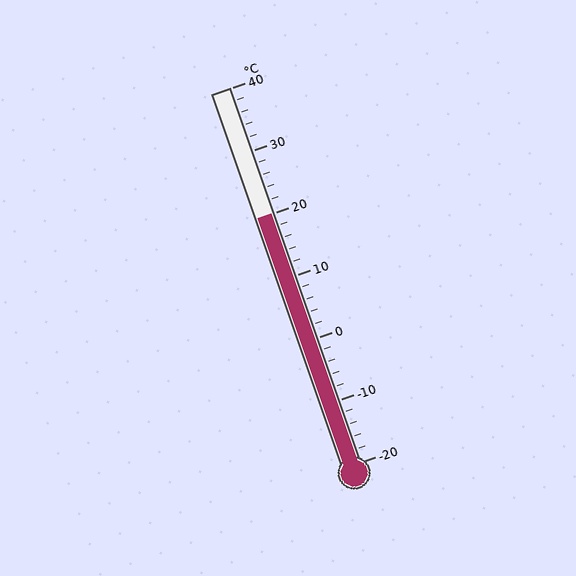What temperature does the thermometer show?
The thermometer shows approximately 20°C.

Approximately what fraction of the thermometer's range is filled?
The thermometer is filled to approximately 65% of its range.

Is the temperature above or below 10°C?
The temperature is above 10°C.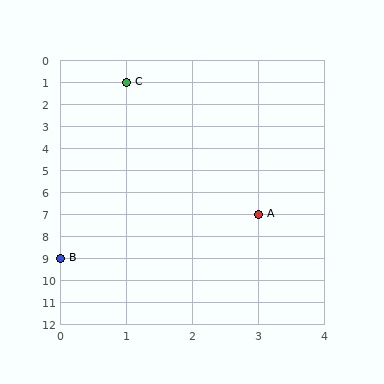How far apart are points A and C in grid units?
Points A and C are 2 columns and 6 rows apart (about 6.3 grid units diagonally).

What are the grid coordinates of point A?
Point A is at grid coordinates (3, 7).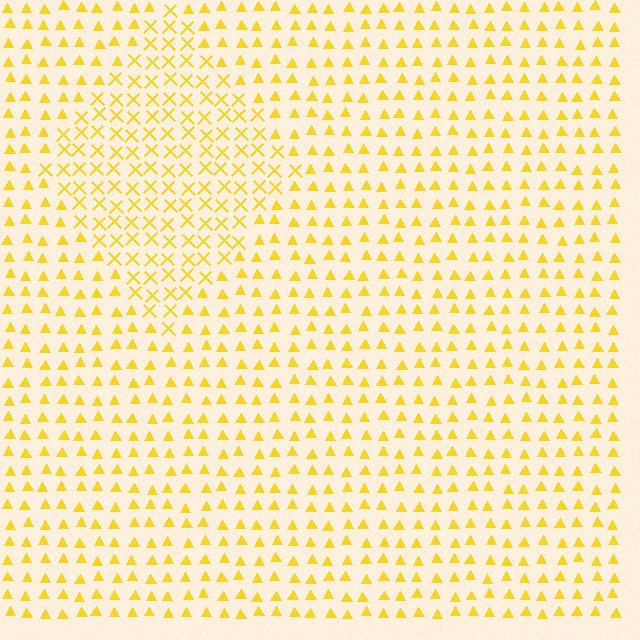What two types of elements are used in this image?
The image uses X marks inside the diamond region and triangles outside it.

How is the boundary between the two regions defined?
The boundary is defined by a change in element shape: X marks inside vs. triangles outside. All elements share the same color and spacing.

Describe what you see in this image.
The image is filled with small yellow elements arranged in a uniform grid. A diamond-shaped region contains X marks, while the surrounding area contains triangles. The boundary is defined purely by the change in element shape.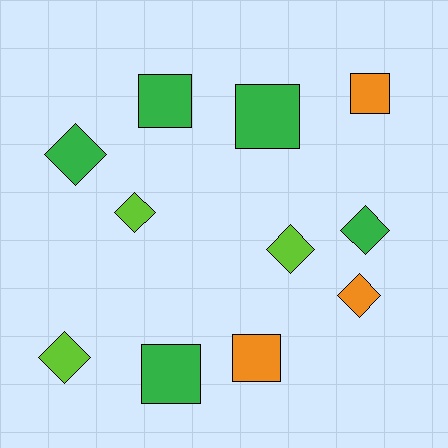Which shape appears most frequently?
Diamond, with 6 objects.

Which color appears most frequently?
Green, with 5 objects.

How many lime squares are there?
There are no lime squares.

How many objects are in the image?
There are 11 objects.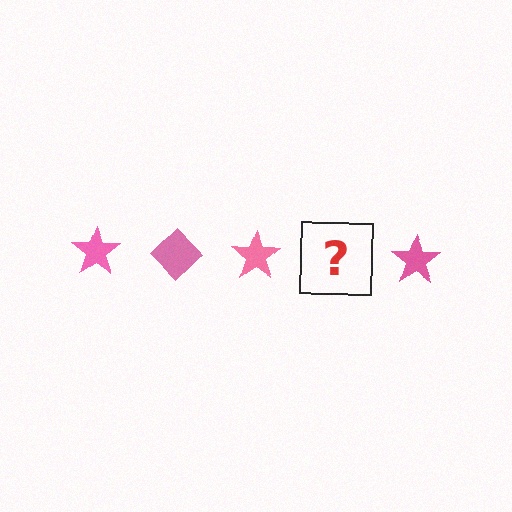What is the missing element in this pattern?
The missing element is a pink diamond.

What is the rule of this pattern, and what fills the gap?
The rule is that the pattern cycles through star, diamond shapes in pink. The gap should be filled with a pink diamond.